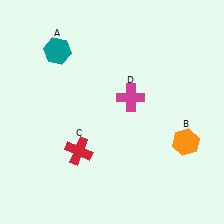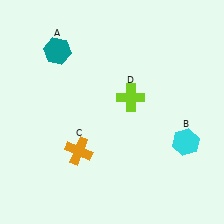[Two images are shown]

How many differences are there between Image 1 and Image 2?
There are 3 differences between the two images.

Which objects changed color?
B changed from orange to cyan. C changed from red to orange. D changed from magenta to lime.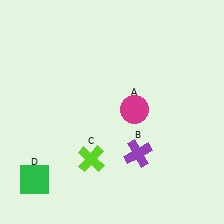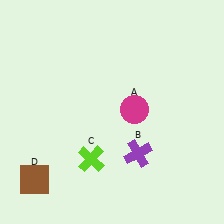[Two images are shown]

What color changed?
The square (D) changed from green in Image 1 to brown in Image 2.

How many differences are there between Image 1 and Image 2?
There is 1 difference between the two images.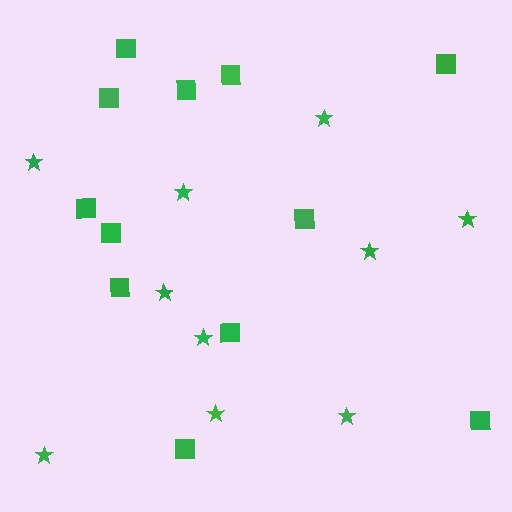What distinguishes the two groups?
There are 2 groups: one group of stars (10) and one group of squares (12).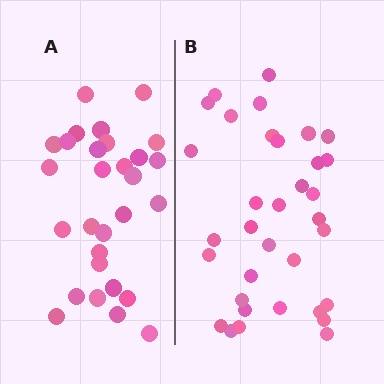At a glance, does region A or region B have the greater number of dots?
Region B (the right region) has more dots.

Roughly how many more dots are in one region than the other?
Region B has about 5 more dots than region A.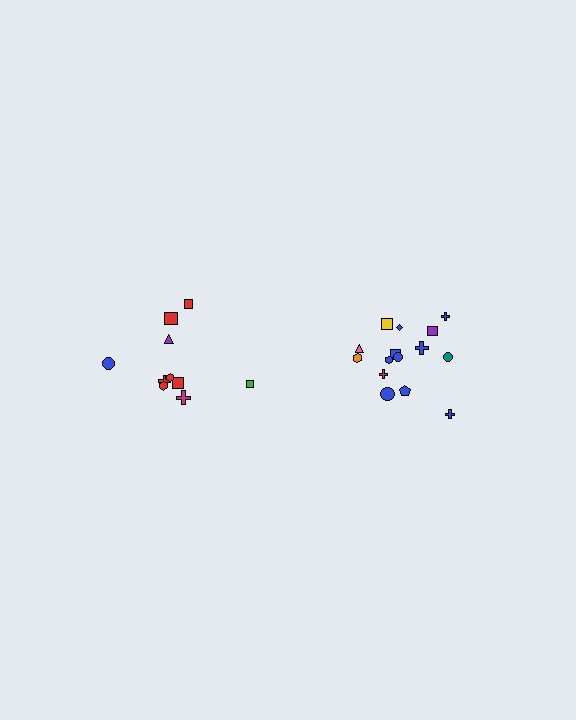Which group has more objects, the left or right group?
The right group.